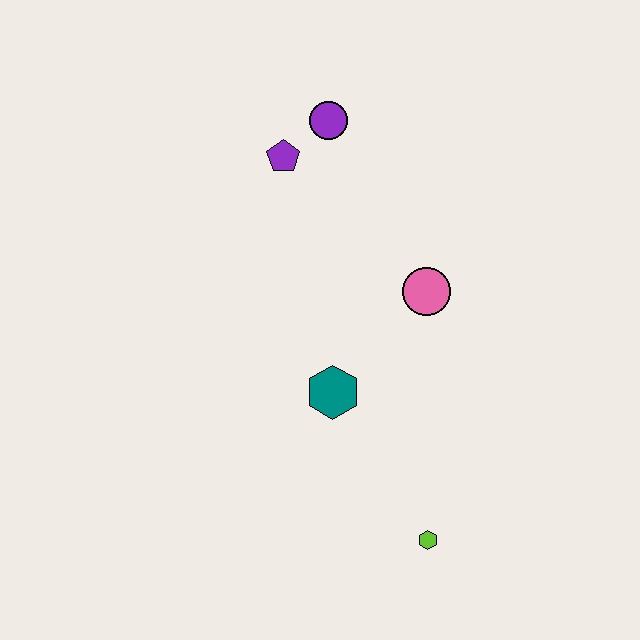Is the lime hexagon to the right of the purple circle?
Yes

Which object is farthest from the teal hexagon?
The purple circle is farthest from the teal hexagon.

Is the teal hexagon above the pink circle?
No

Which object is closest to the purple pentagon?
The purple circle is closest to the purple pentagon.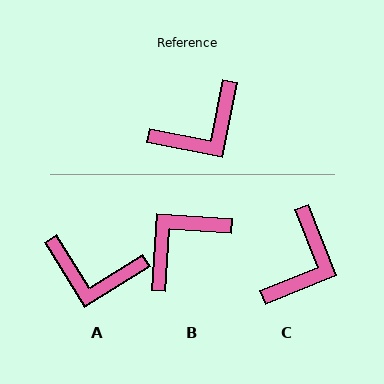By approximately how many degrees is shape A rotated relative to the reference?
Approximately 47 degrees clockwise.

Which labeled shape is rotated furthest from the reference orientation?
B, about 172 degrees away.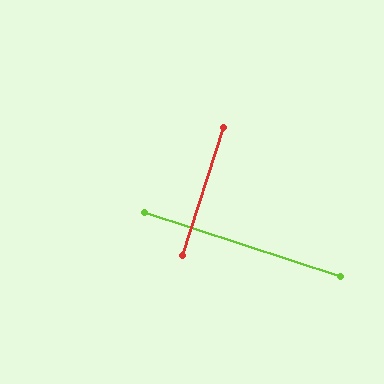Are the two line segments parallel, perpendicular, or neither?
Perpendicular — they meet at approximately 90°.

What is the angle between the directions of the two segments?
Approximately 90 degrees.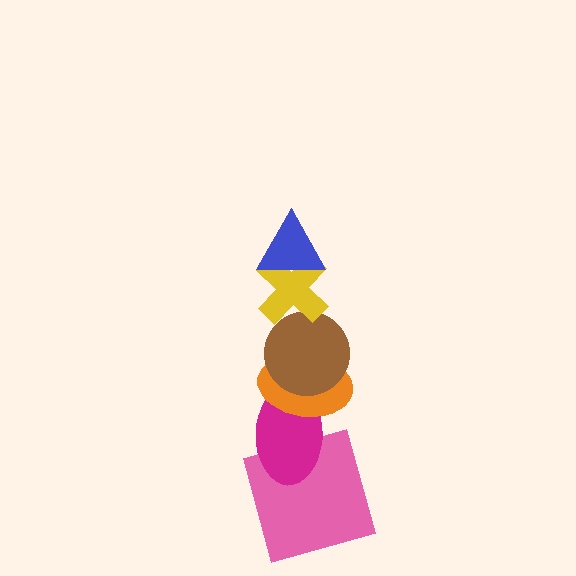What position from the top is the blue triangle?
The blue triangle is 1st from the top.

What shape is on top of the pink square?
The magenta ellipse is on top of the pink square.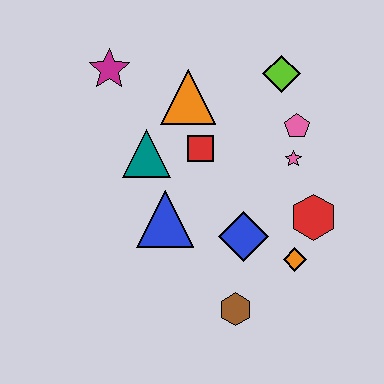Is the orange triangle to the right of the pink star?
No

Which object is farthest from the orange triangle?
The brown hexagon is farthest from the orange triangle.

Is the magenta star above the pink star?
Yes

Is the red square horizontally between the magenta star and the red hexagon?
Yes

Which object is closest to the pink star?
The pink pentagon is closest to the pink star.